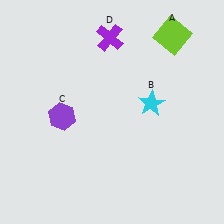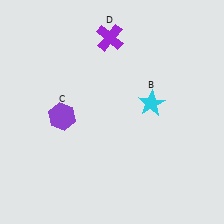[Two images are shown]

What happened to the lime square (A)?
The lime square (A) was removed in Image 2. It was in the top-right area of Image 1.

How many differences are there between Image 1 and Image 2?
There is 1 difference between the two images.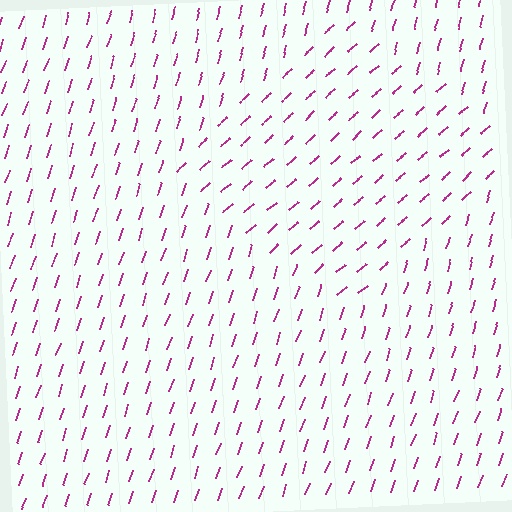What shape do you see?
I see a diamond.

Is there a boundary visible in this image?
Yes, there is a texture boundary formed by a change in line orientation.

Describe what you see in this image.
The image is filled with small magenta line segments. A diamond region in the image has lines oriented differently from the surrounding lines, creating a visible texture boundary.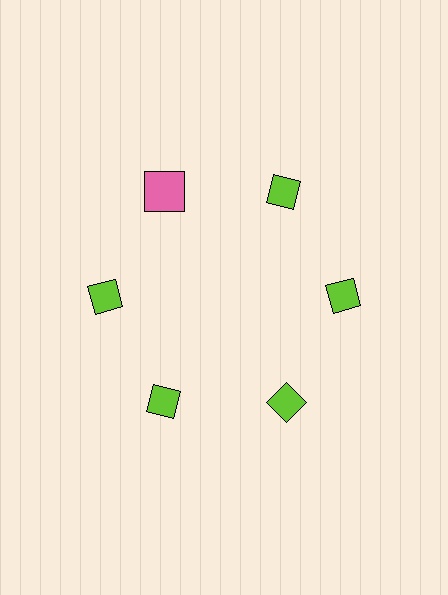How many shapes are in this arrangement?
There are 6 shapes arranged in a ring pattern.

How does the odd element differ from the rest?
It differs in both color (pink instead of lime) and shape (square instead of diamond).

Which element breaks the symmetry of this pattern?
The pink square at roughly the 11 o'clock position breaks the symmetry. All other shapes are lime diamonds.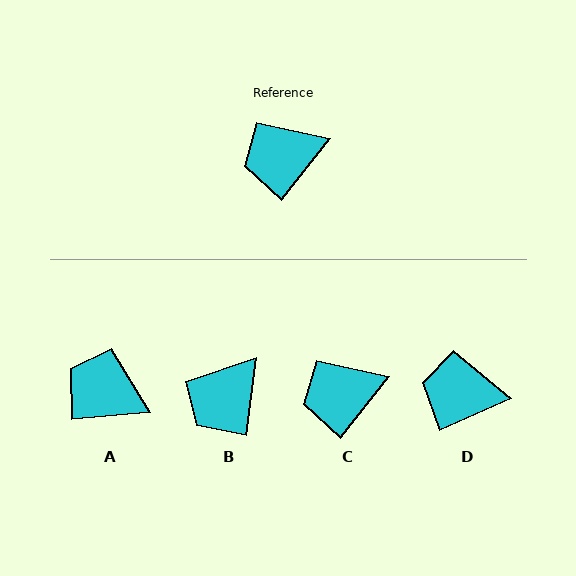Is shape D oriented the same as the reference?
No, it is off by about 28 degrees.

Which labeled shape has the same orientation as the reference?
C.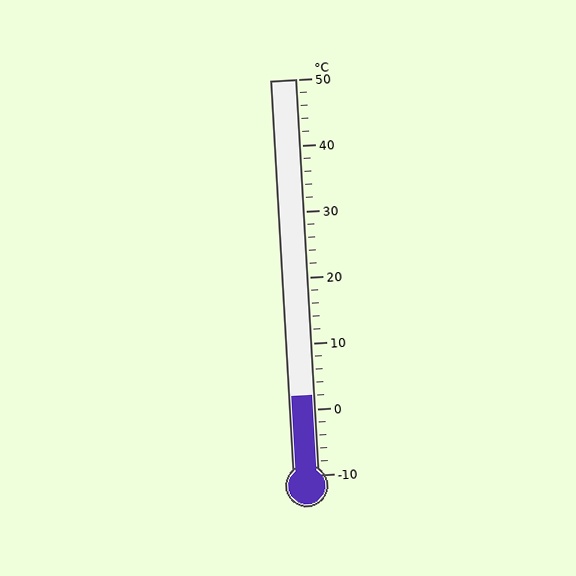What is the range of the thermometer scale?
The thermometer scale ranges from -10°C to 50°C.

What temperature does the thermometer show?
The thermometer shows approximately 2°C.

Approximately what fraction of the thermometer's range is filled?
The thermometer is filled to approximately 20% of its range.